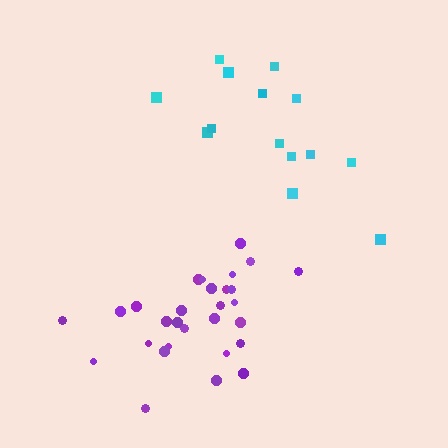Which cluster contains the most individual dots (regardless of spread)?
Purple (29).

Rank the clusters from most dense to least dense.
purple, cyan.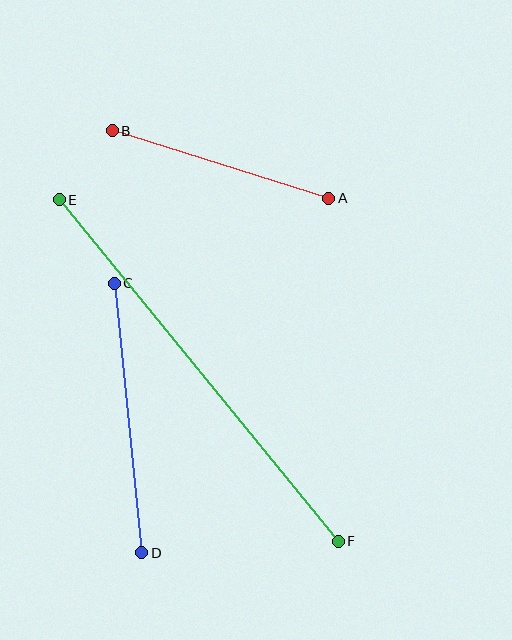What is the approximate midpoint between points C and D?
The midpoint is at approximately (128, 418) pixels.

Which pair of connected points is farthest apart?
Points E and F are farthest apart.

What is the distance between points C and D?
The distance is approximately 271 pixels.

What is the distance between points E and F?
The distance is approximately 441 pixels.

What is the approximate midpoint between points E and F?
The midpoint is at approximately (199, 370) pixels.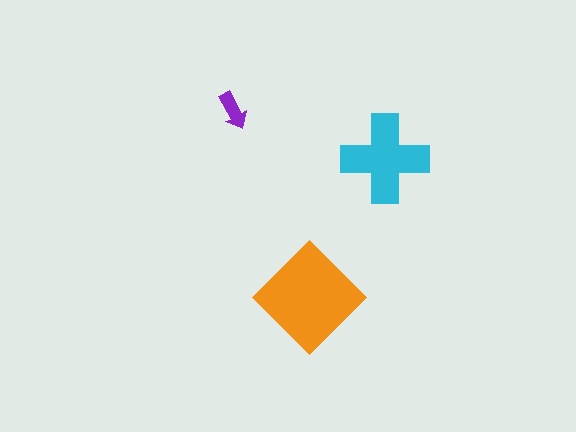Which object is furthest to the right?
The cyan cross is rightmost.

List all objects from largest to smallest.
The orange diamond, the cyan cross, the purple arrow.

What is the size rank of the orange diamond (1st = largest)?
1st.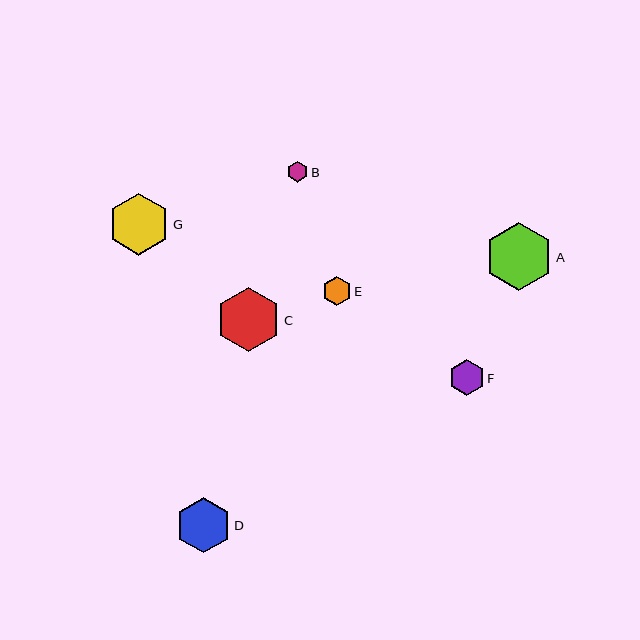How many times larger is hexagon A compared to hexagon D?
Hexagon A is approximately 1.2 times the size of hexagon D.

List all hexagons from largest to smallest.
From largest to smallest: A, C, G, D, F, E, B.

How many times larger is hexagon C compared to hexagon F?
Hexagon C is approximately 1.8 times the size of hexagon F.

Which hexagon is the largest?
Hexagon A is the largest with a size of approximately 68 pixels.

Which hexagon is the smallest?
Hexagon B is the smallest with a size of approximately 21 pixels.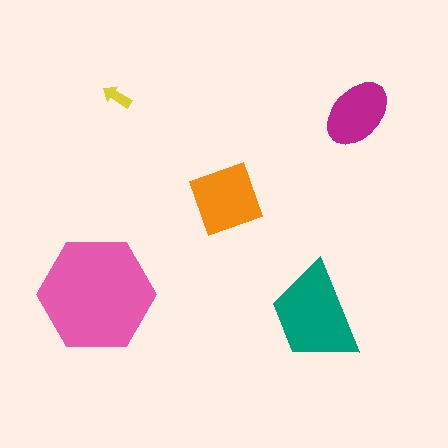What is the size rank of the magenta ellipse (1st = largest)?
4th.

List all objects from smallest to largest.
The yellow arrow, the magenta ellipse, the orange square, the teal trapezoid, the pink hexagon.